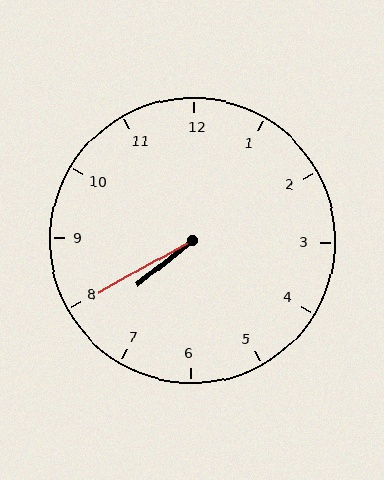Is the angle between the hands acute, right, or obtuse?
It is acute.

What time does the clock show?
7:40.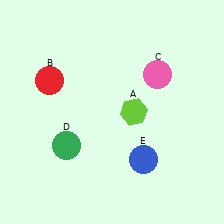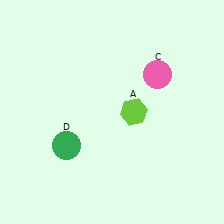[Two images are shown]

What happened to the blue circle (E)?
The blue circle (E) was removed in Image 2. It was in the bottom-right area of Image 1.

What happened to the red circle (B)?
The red circle (B) was removed in Image 2. It was in the top-left area of Image 1.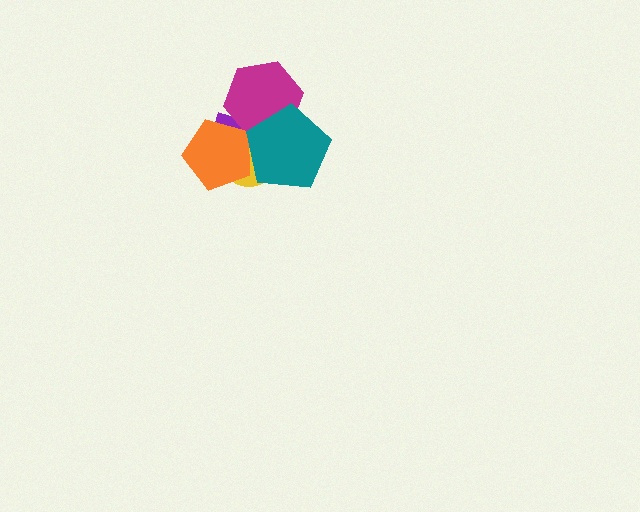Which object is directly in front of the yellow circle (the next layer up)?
The magenta hexagon is directly in front of the yellow circle.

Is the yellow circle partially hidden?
Yes, it is partially covered by another shape.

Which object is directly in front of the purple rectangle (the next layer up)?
The yellow circle is directly in front of the purple rectangle.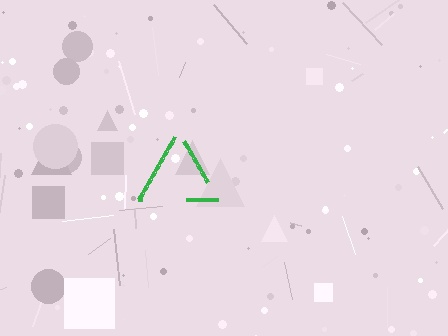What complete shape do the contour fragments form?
The contour fragments form a triangle.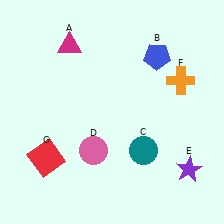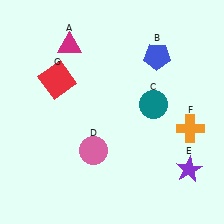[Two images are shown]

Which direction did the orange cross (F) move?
The orange cross (F) moved down.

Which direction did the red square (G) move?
The red square (G) moved up.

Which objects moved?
The objects that moved are: the teal circle (C), the orange cross (F), the red square (G).